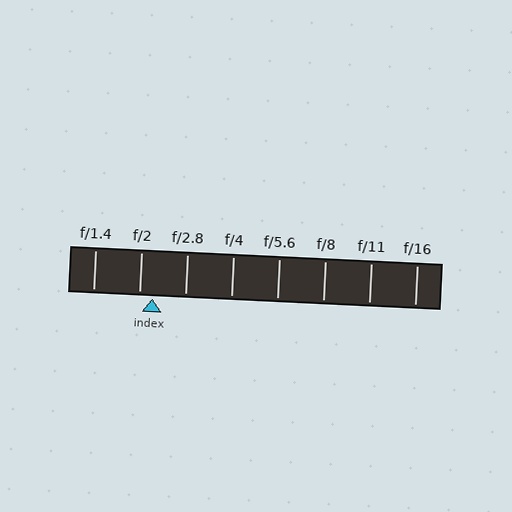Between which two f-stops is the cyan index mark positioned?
The index mark is between f/2 and f/2.8.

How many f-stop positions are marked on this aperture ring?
There are 8 f-stop positions marked.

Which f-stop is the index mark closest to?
The index mark is closest to f/2.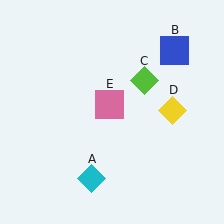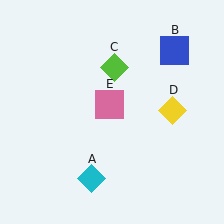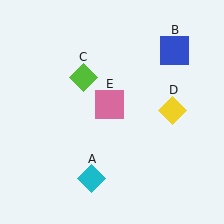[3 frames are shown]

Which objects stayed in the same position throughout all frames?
Cyan diamond (object A) and blue square (object B) and yellow diamond (object D) and pink square (object E) remained stationary.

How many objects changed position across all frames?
1 object changed position: lime diamond (object C).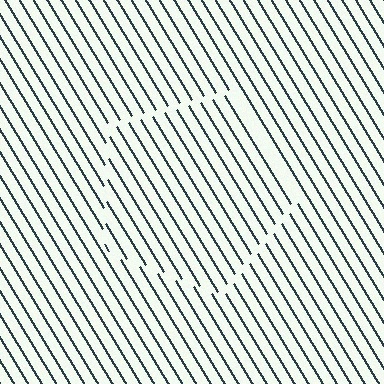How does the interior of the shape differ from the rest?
The interior of the shape contains the same grating, shifted by half a period — the contour is defined by the phase discontinuity where line-ends from the inner and outer gratings abut.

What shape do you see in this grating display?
An illusory pentagon. The interior of the shape contains the same grating, shifted by half a period — the contour is defined by the phase discontinuity where line-ends from the inner and outer gratings abut.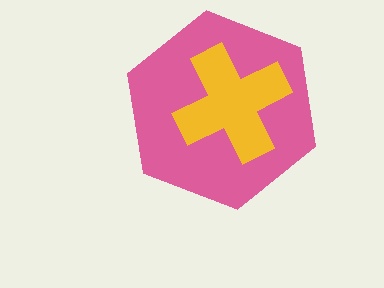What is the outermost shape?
The pink hexagon.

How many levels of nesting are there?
2.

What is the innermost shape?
The yellow cross.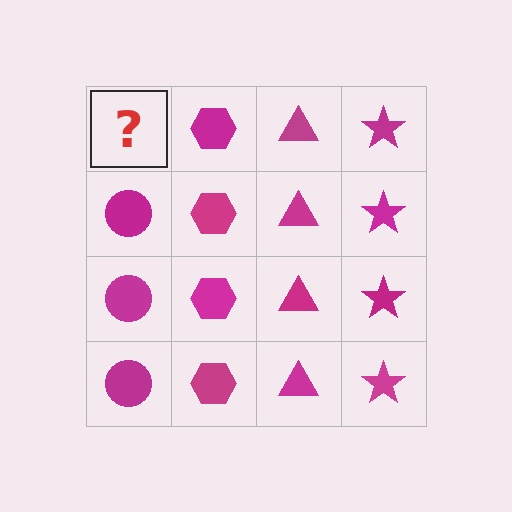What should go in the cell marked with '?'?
The missing cell should contain a magenta circle.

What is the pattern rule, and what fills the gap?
The rule is that each column has a consistent shape. The gap should be filled with a magenta circle.